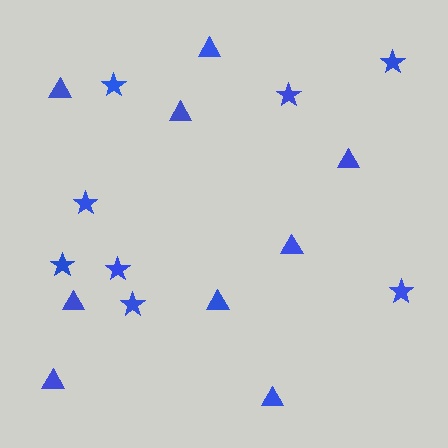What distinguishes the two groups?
There are 2 groups: one group of triangles (9) and one group of stars (8).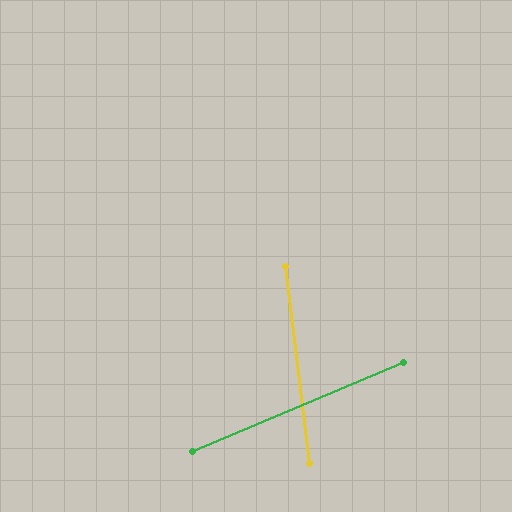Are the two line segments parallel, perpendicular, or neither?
Neither parallel nor perpendicular — they differ by about 74°.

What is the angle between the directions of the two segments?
Approximately 74 degrees.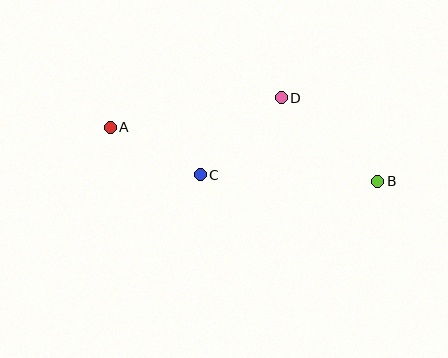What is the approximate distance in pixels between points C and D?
The distance between C and D is approximately 112 pixels.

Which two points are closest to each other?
Points A and C are closest to each other.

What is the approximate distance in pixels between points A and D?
The distance between A and D is approximately 173 pixels.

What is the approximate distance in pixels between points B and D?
The distance between B and D is approximately 128 pixels.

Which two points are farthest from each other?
Points A and B are farthest from each other.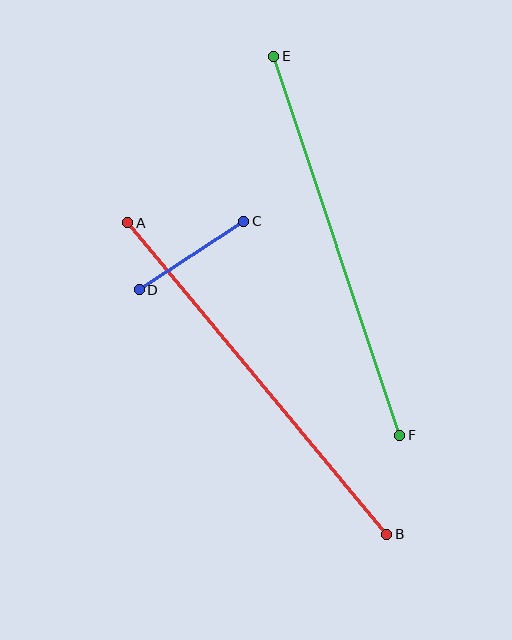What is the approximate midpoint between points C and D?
The midpoint is at approximately (192, 256) pixels.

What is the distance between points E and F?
The distance is approximately 400 pixels.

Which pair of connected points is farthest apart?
Points A and B are farthest apart.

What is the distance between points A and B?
The distance is approximately 405 pixels.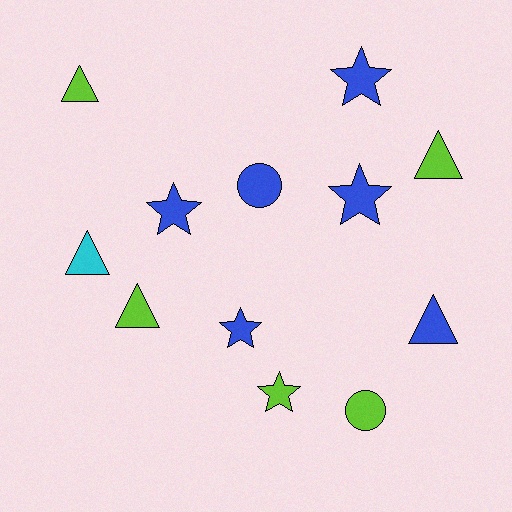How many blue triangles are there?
There is 1 blue triangle.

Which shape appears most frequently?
Star, with 5 objects.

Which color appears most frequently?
Blue, with 6 objects.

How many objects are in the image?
There are 12 objects.